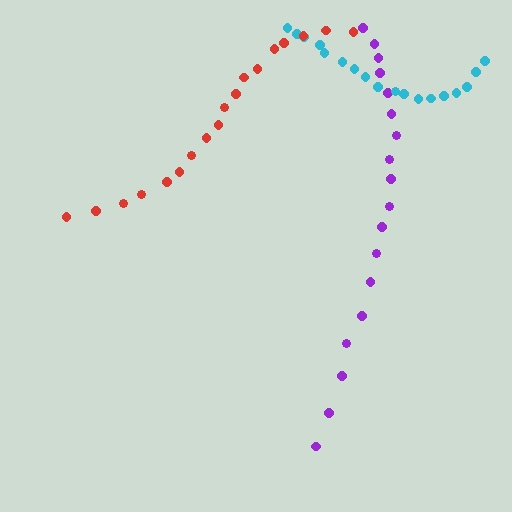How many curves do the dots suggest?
There are 3 distinct paths.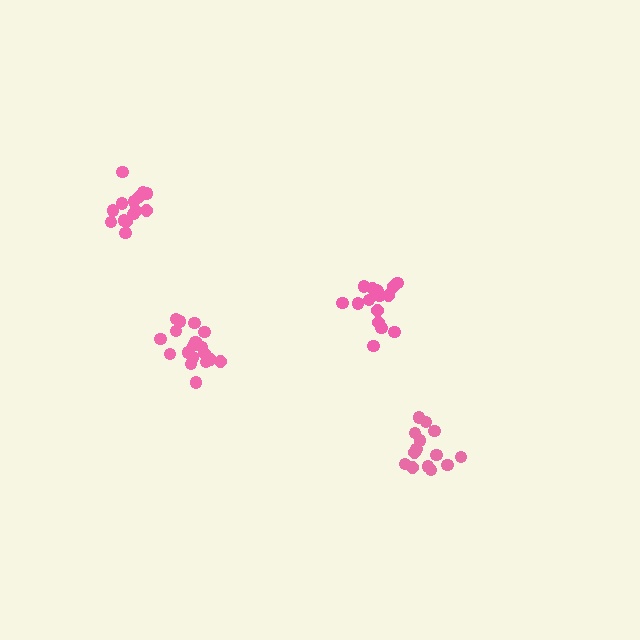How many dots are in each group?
Group 1: 17 dots, Group 2: 19 dots, Group 3: 14 dots, Group 4: 14 dots (64 total).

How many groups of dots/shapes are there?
There are 4 groups.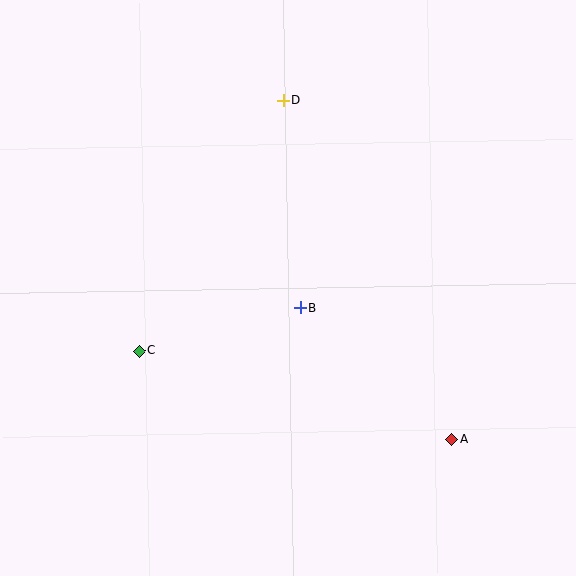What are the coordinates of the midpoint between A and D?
The midpoint between A and D is at (367, 270).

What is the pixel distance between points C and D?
The distance between C and D is 289 pixels.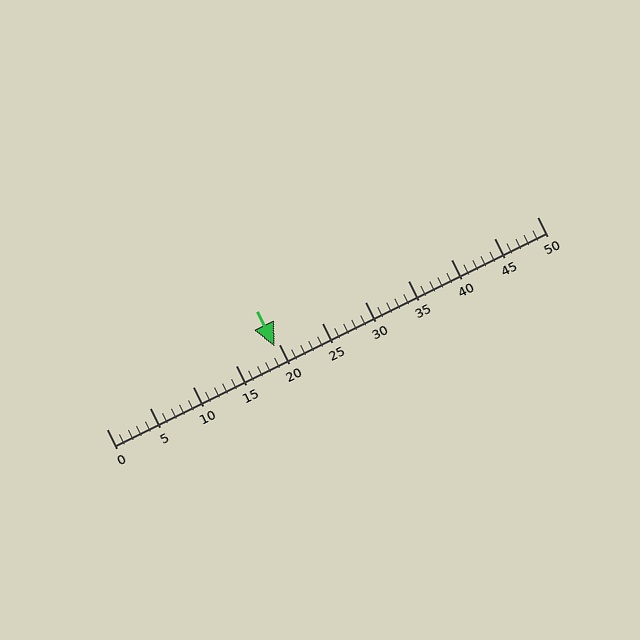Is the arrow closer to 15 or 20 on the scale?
The arrow is closer to 20.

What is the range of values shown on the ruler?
The ruler shows values from 0 to 50.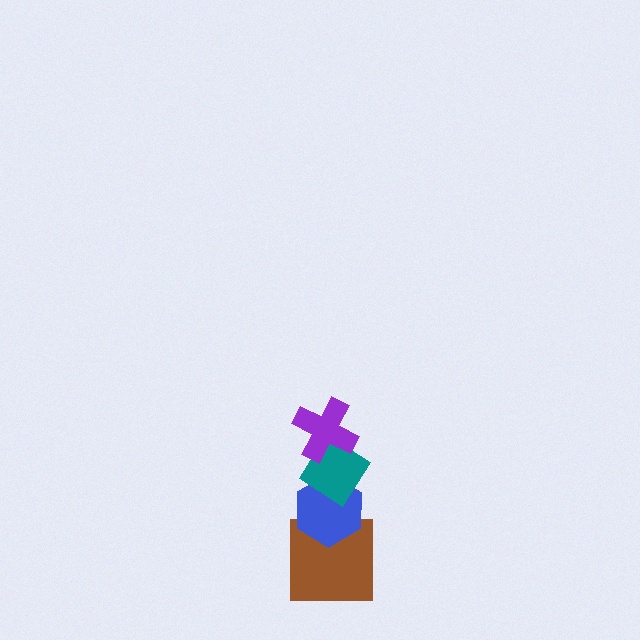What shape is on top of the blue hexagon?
The teal diamond is on top of the blue hexagon.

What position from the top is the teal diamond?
The teal diamond is 2nd from the top.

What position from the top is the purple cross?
The purple cross is 1st from the top.